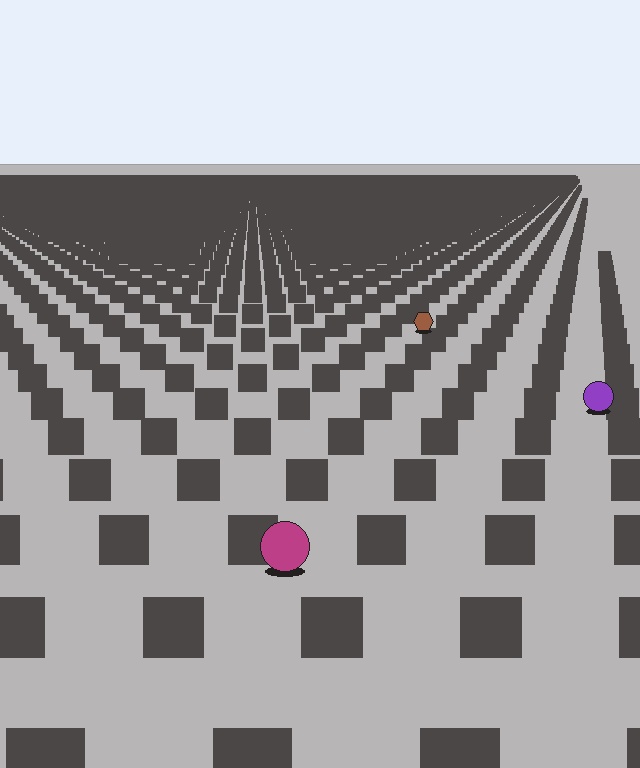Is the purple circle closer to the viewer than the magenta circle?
No. The magenta circle is closer — you can tell from the texture gradient: the ground texture is coarser near it.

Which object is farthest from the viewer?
The brown hexagon is farthest from the viewer. It appears smaller and the ground texture around it is denser.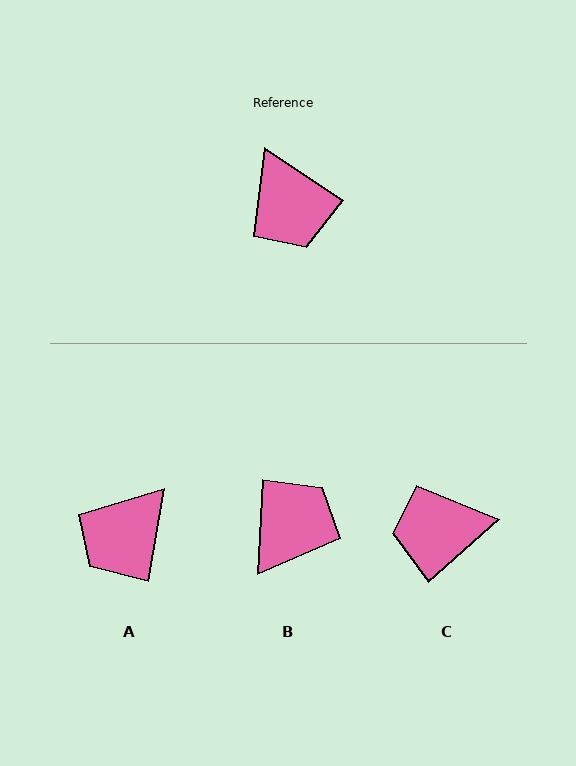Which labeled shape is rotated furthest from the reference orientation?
B, about 121 degrees away.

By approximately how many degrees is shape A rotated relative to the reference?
Approximately 66 degrees clockwise.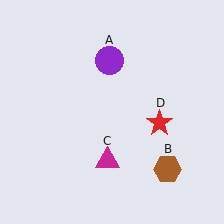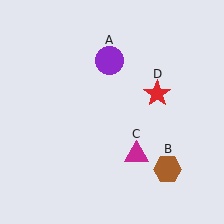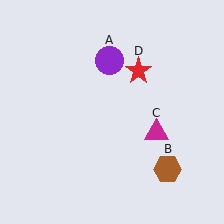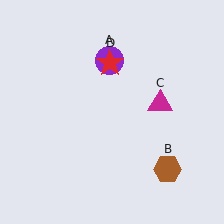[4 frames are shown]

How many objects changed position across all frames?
2 objects changed position: magenta triangle (object C), red star (object D).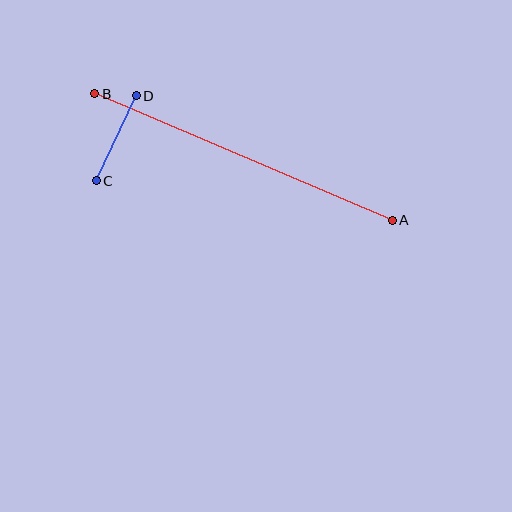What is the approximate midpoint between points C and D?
The midpoint is at approximately (116, 138) pixels.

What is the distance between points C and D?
The distance is approximately 94 pixels.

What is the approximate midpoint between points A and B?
The midpoint is at approximately (243, 157) pixels.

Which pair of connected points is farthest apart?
Points A and B are farthest apart.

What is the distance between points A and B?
The distance is approximately 323 pixels.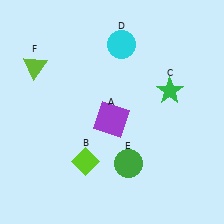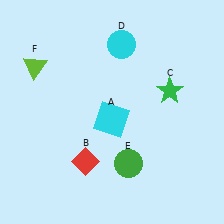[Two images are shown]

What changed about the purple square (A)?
In Image 1, A is purple. In Image 2, it changed to cyan.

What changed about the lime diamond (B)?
In Image 1, B is lime. In Image 2, it changed to red.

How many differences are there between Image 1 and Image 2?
There are 2 differences between the two images.